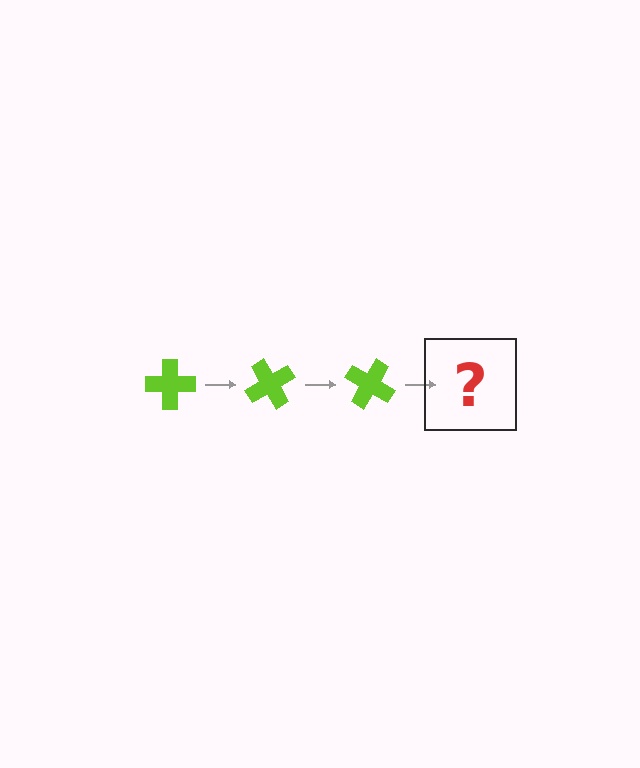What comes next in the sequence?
The next element should be a lime cross rotated 180 degrees.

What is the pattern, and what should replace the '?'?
The pattern is that the cross rotates 60 degrees each step. The '?' should be a lime cross rotated 180 degrees.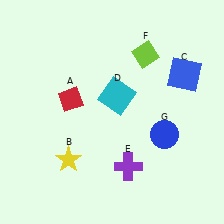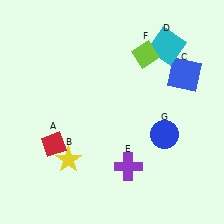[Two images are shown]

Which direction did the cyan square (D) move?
The cyan square (D) moved up.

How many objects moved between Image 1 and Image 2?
2 objects moved between the two images.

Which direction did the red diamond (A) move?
The red diamond (A) moved down.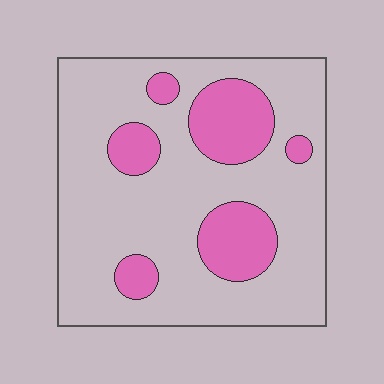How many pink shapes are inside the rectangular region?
6.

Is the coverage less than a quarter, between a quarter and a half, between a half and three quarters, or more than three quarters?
Less than a quarter.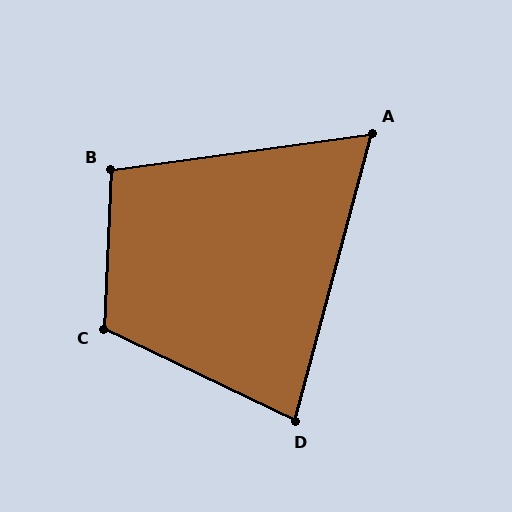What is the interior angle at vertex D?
Approximately 80 degrees (acute).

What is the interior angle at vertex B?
Approximately 100 degrees (obtuse).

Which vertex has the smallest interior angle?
A, at approximately 67 degrees.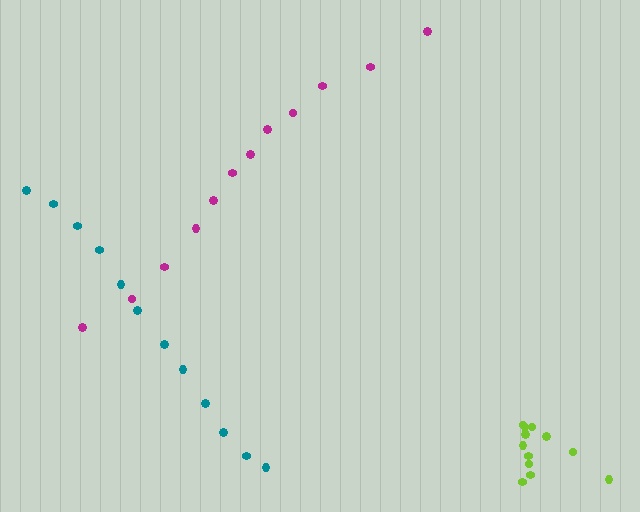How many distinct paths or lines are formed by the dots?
There are 3 distinct paths.